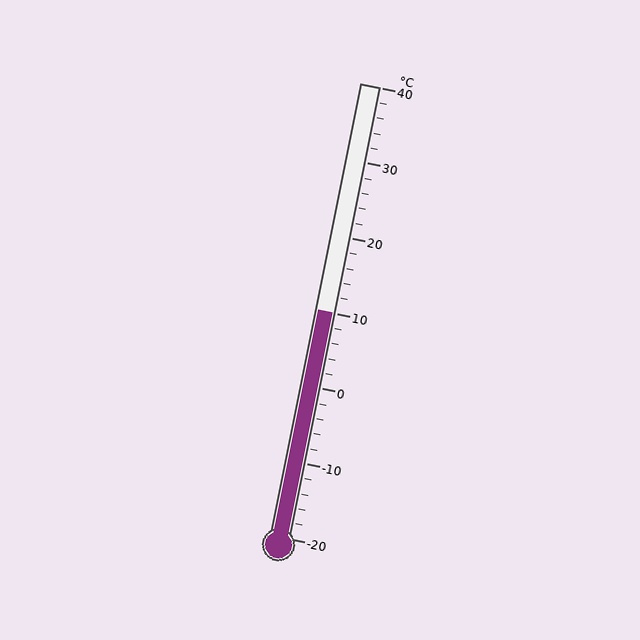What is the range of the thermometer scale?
The thermometer scale ranges from -20°C to 40°C.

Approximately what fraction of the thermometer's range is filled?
The thermometer is filled to approximately 50% of its range.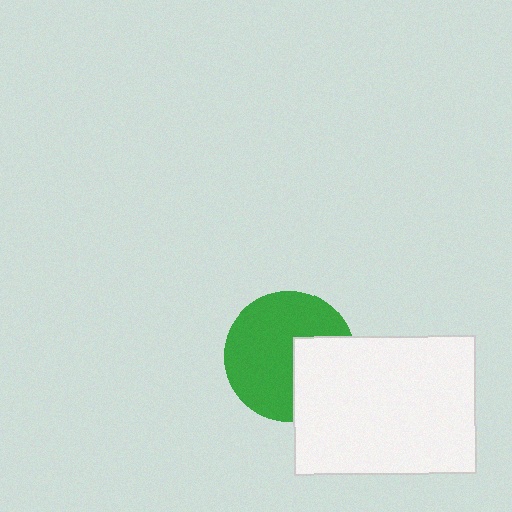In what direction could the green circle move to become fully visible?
The green circle could move left. That would shift it out from behind the white rectangle entirely.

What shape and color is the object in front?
The object in front is a white rectangle.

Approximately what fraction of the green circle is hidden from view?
Roughly 32% of the green circle is hidden behind the white rectangle.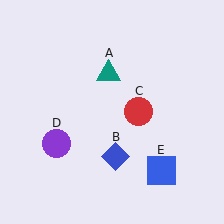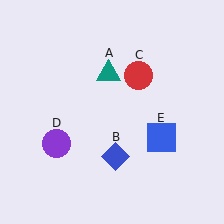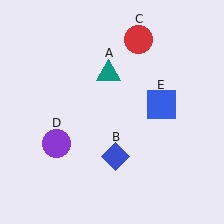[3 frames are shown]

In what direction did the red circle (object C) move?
The red circle (object C) moved up.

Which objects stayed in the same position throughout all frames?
Teal triangle (object A) and blue diamond (object B) and purple circle (object D) remained stationary.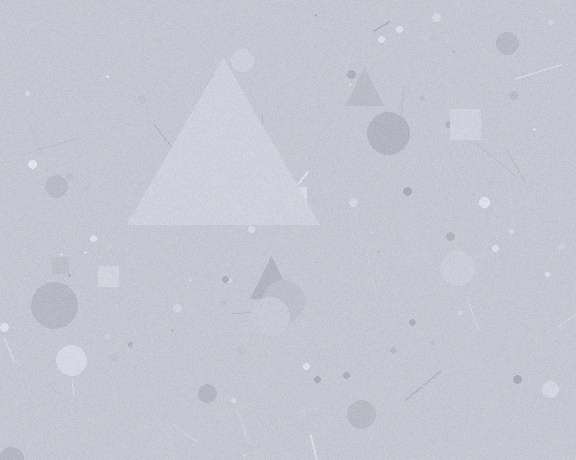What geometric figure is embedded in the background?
A triangle is embedded in the background.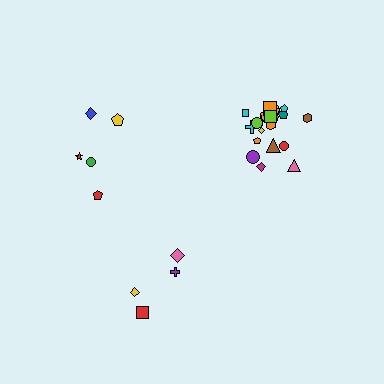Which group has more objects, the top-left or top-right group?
The top-right group.